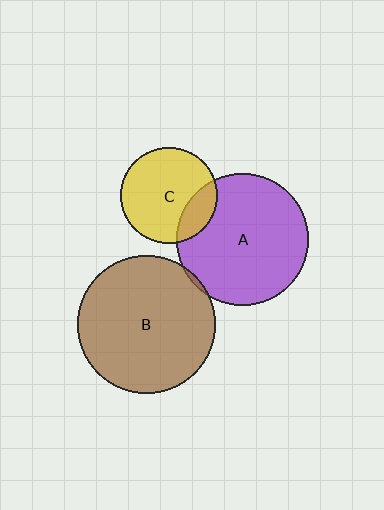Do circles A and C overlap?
Yes.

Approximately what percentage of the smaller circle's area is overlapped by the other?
Approximately 20%.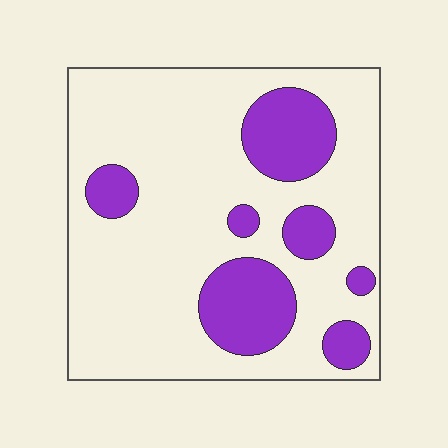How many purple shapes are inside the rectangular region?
7.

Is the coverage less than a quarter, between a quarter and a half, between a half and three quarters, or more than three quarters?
Less than a quarter.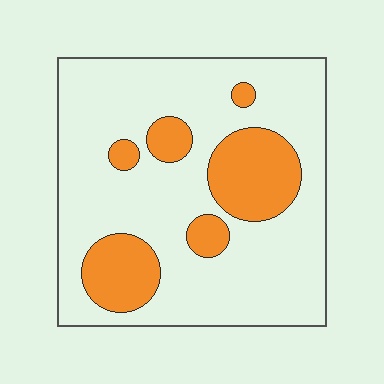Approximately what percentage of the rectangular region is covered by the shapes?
Approximately 25%.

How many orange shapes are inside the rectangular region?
6.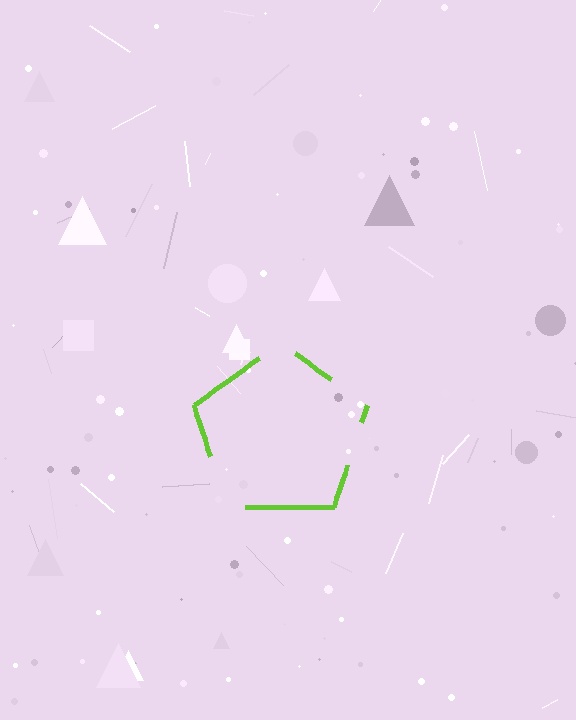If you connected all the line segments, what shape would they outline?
They would outline a pentagon.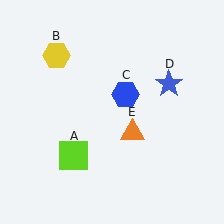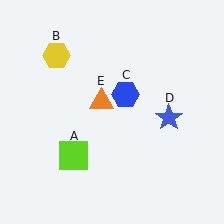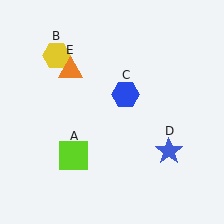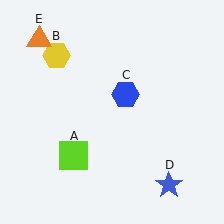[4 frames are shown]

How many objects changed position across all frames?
2 objects changed position: blue star (object D), orange triangle (object E).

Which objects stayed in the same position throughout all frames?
Lime square (object A) and yellow hexagon (object B) and blue hexagon (object C) remained stationary.